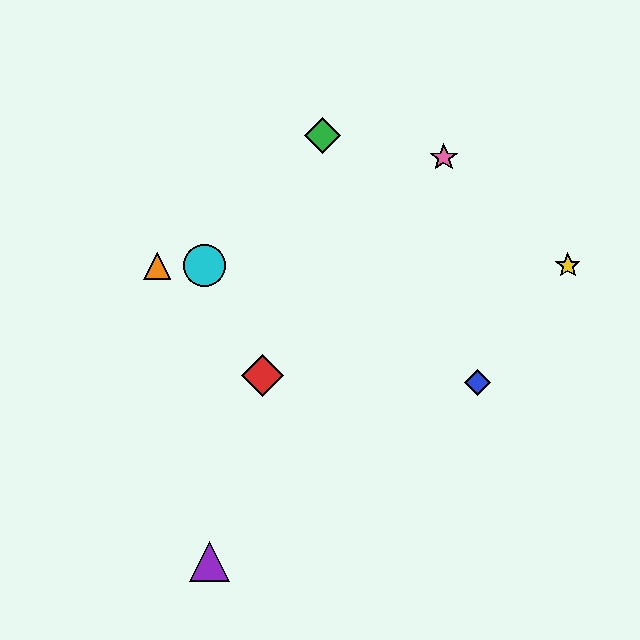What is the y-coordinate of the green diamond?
The green diamond is at y≈135.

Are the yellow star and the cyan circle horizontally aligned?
Yes, both are at y≈266.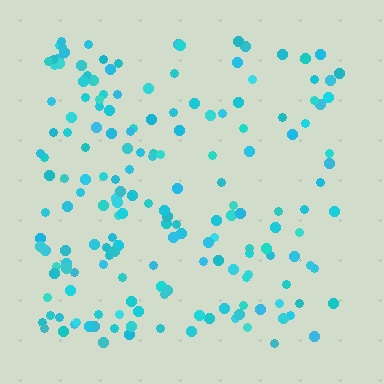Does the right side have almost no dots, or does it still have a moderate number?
Still a moderate number, just noticeably fewer than the left.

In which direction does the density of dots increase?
From right to left, with the left side densest.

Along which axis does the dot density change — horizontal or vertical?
Horizontal.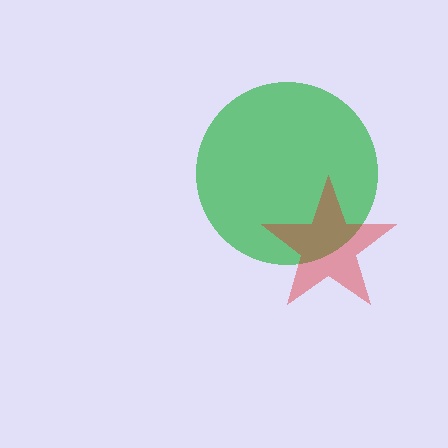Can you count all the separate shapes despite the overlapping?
Yes, there are 2 separate shapes.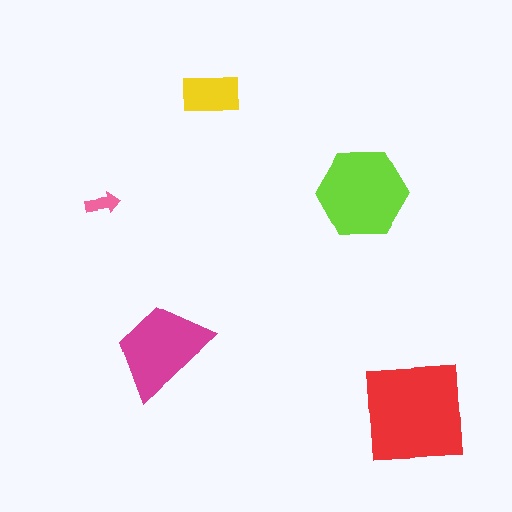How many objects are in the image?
There are 5 objects in the image.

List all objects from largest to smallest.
The red square, the lime hexagon, the magenta trapezoid, the yellow rectangle, the pink arrow.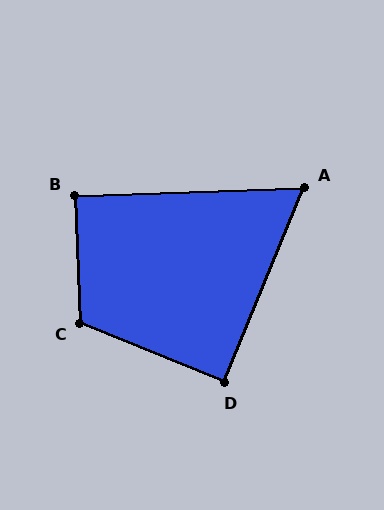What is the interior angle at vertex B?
Approximately 90 degrees (approximately right).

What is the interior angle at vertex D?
Approximately 90 degrees (approximately right).